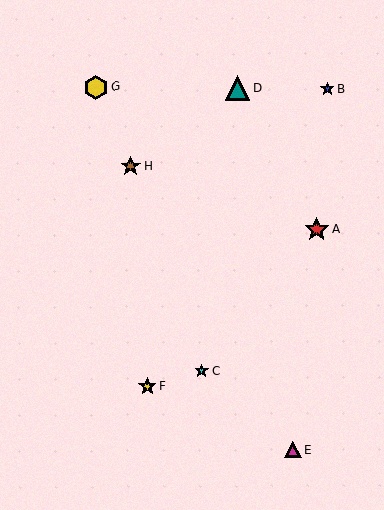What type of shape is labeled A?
Shape A is a red star.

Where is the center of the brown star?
The center of the brown star is at (131, 167).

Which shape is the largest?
The red star (labeled A) is the largest.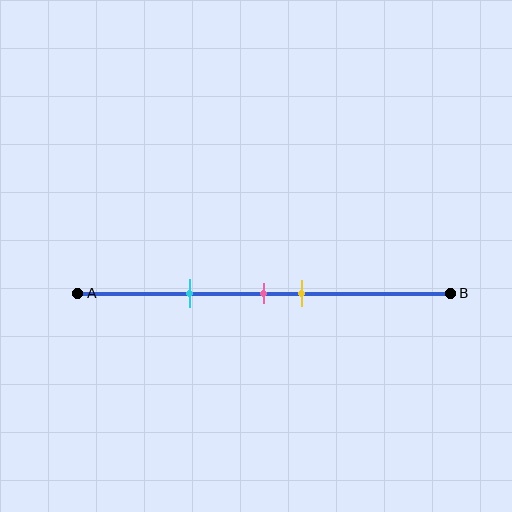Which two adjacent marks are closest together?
The pink and yellow marks are the closest adjacent pair.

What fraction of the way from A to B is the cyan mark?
The cyan mark is approximately 30% (0.3) of the way from A to B.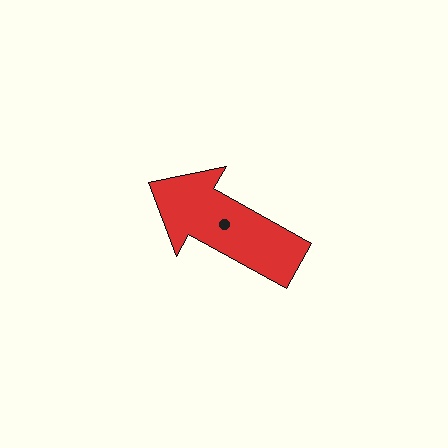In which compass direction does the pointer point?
Northwest.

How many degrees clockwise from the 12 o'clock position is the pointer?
Approximately 299 degrees.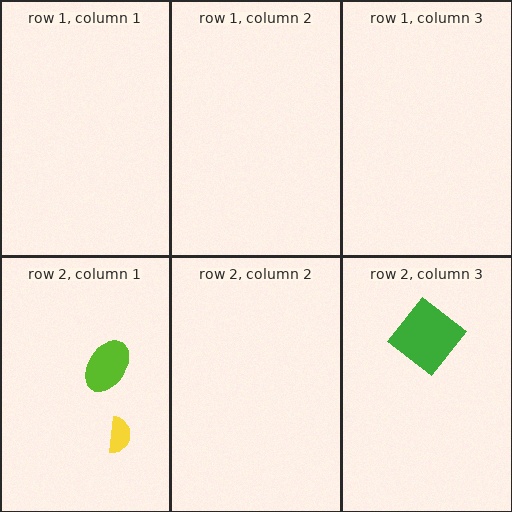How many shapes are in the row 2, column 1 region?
2.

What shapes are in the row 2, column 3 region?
The green diamond.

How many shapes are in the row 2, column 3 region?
1.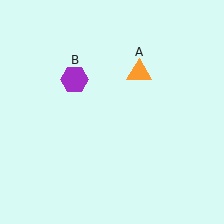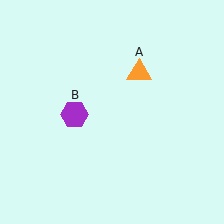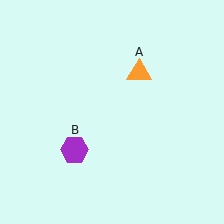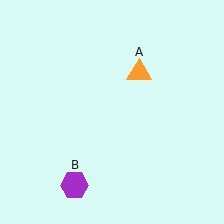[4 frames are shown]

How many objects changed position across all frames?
1 object changed position: purple hexagon (object B).